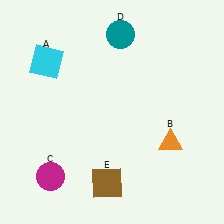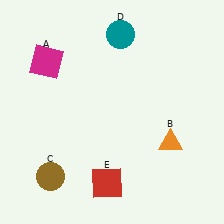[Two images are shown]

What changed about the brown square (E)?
In Image 1, E is brown. In Image 2, it changed to red.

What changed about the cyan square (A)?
In Image 1, A is cyan. In Image 2, it changed to magenta.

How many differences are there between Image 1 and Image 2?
There are 3 differences between the two images.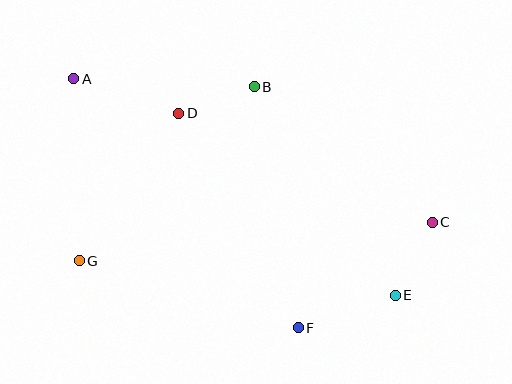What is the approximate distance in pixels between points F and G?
The distance between F and G is approximately 229 pixels.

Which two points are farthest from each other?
Points A and E are farthest from each other.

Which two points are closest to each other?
Points B and D are closest to each other.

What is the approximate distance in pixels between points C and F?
The distance between C and F is approximately 171 pixels.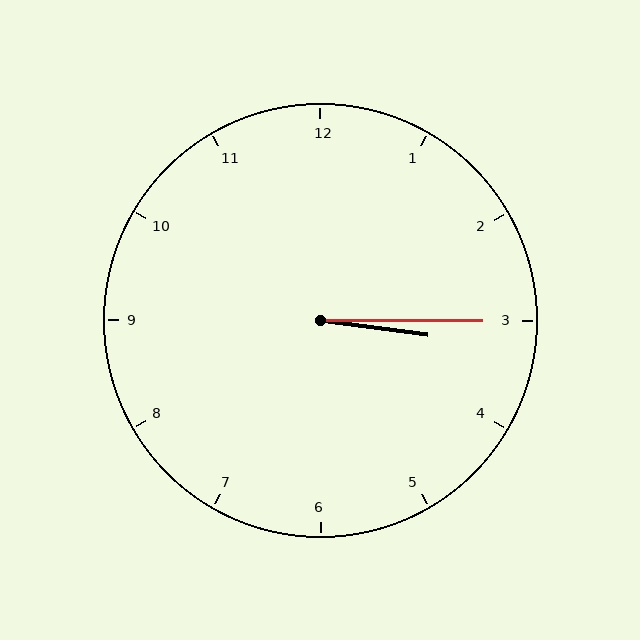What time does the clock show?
3:15.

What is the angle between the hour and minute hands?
Approximately 8 degrees.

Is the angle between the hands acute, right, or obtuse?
It is acute.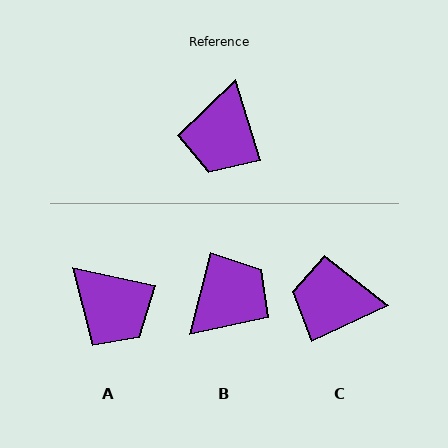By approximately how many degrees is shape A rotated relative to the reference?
Approximately 60 degrees counter-clockwise.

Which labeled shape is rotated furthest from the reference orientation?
B, about 148 degrees away.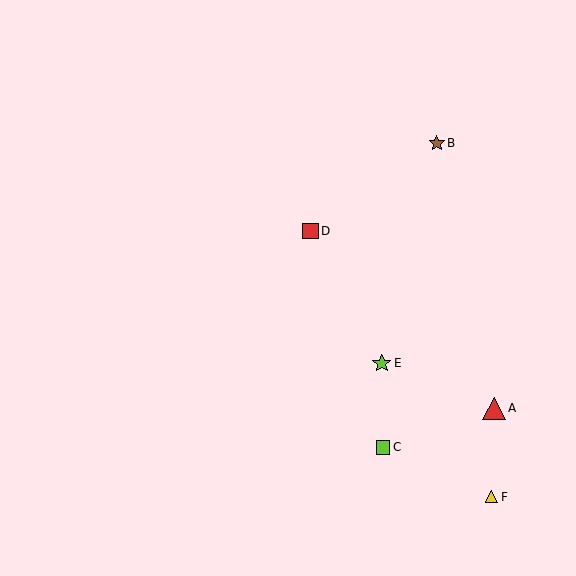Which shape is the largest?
The red triangle (labeled A) is the largest.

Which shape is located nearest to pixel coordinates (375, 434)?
The lime square (labeled C) at (383, 447) is nearest to that location.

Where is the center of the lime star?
The center of the lime star is at (382, 363).